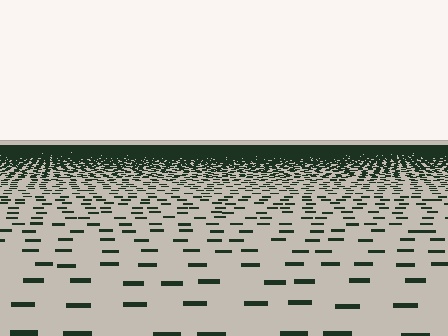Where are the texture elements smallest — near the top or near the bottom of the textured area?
Near the top.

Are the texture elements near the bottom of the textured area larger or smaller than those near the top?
Larger. Near the bottom, elements are closer to the viewer and appear at a bigger on-screen size.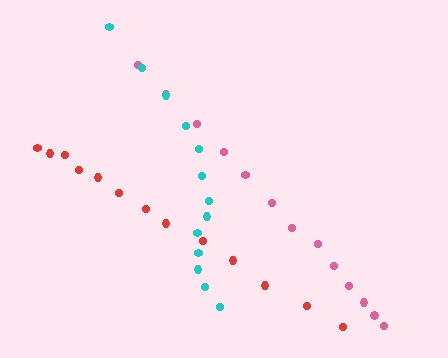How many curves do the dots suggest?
There are 3 distinct paths.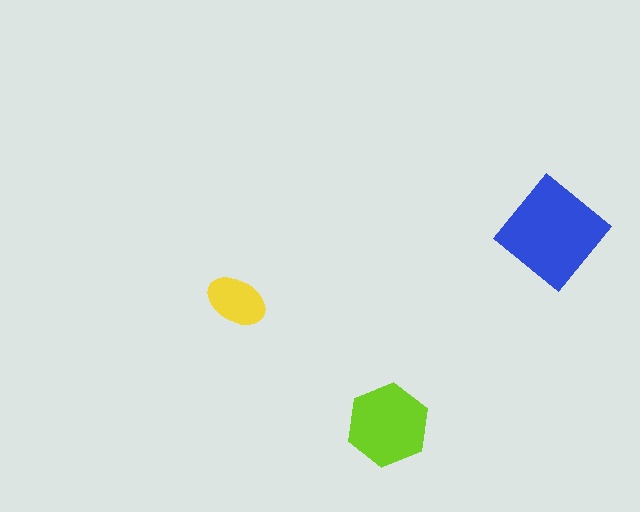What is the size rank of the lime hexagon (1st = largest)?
2nd.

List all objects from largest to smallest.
The blue diamond, the lime hexagon, the yellow ellipse.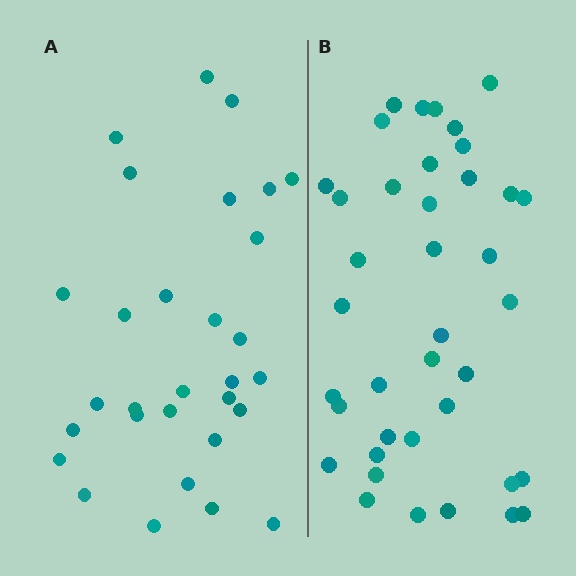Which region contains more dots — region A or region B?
Region B (the right region) has more dots.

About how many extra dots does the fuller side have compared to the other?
Region B has roughly 8 or so more dots than region A.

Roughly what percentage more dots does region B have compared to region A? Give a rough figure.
About 30% more.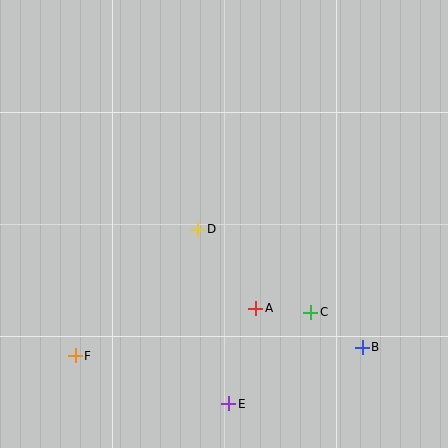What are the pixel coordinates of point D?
Point D is at (198, 229).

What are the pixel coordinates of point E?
Point E is at (229, 404).